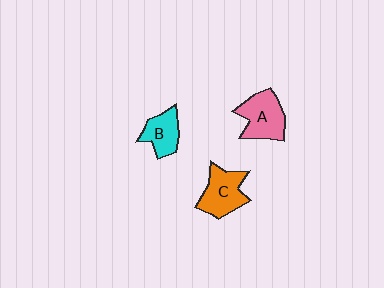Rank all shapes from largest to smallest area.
From largest to smallest: A (pink), C (orange), B (cyan).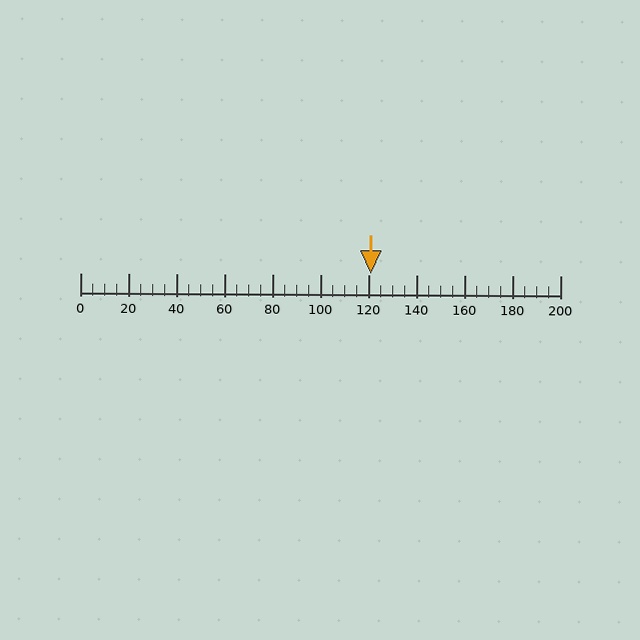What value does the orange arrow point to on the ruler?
The orange arrow points to approximately 121.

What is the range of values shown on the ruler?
The ruler shows values from 0 to 200.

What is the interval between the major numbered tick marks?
The major tick marks are spaced 20 units apart.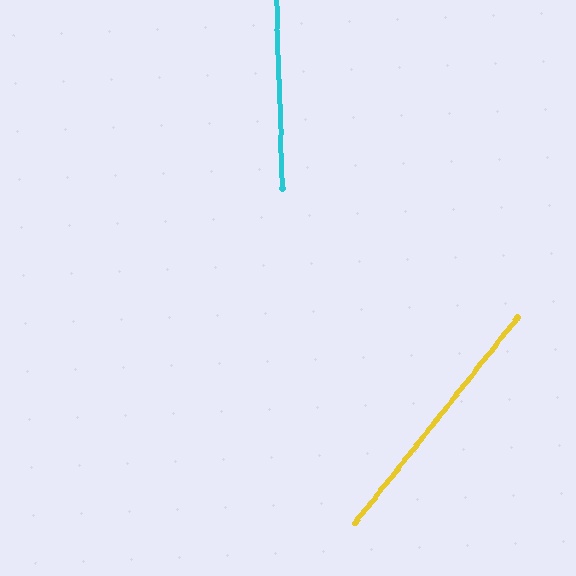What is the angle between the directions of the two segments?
Approximately 40 degrees.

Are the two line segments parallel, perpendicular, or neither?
Neither parallel nor perpendicular — they differ by about 40°.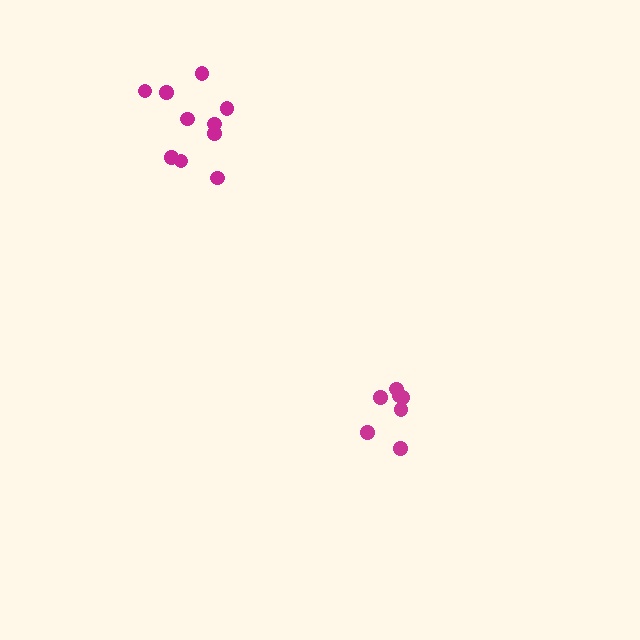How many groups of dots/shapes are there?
There are 2 groups.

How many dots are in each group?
Group 1: 7 dots, Group 2: 10 dots (17 total).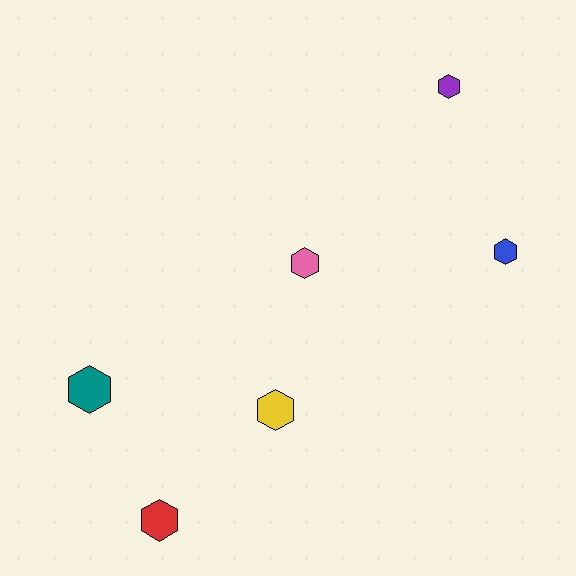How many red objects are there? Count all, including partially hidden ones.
There is 1 red object.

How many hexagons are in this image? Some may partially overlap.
There are 6 hexagons.